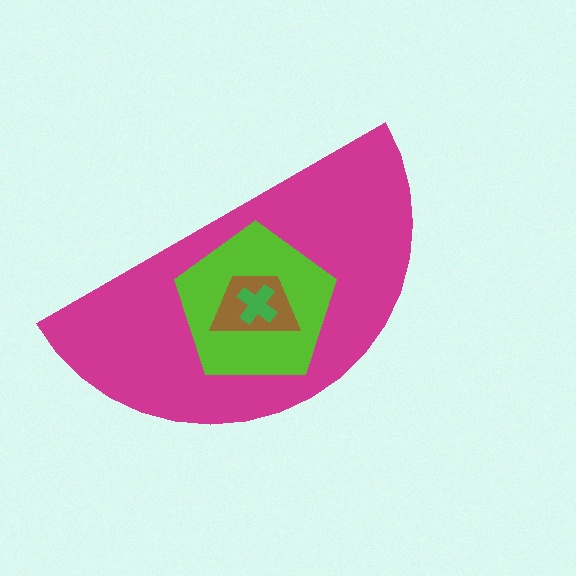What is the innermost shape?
The green cross.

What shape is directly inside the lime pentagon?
The brown trapezoid.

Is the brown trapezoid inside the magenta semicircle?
Yes.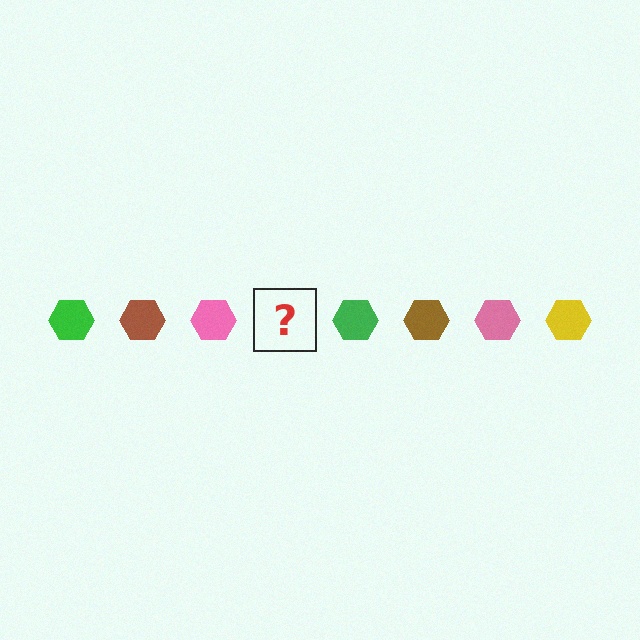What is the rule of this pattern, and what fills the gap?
The rule is that the pattern cycles through green, brown, pink, yellow hexagons. The gap should be filled with a yellow hexagon.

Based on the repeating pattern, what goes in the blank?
The blank should be a yellow hexagon.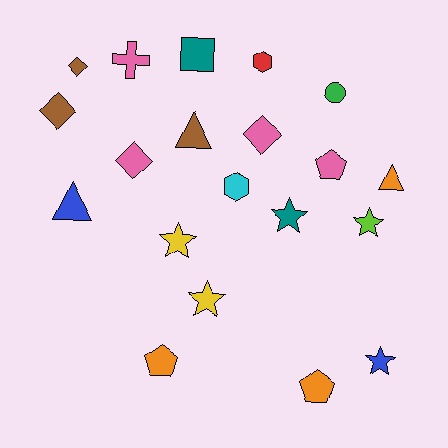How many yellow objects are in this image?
There are 2 yellow objects.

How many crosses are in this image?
There is 1 cross.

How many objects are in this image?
There are 20 objects.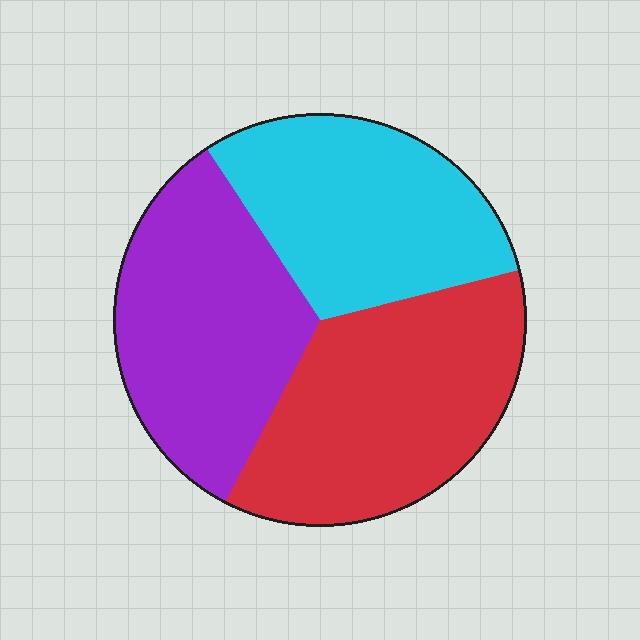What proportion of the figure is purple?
Purple covers about 35% of the figure.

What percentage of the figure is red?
Red takes up about three eighths (3/8) of the figure.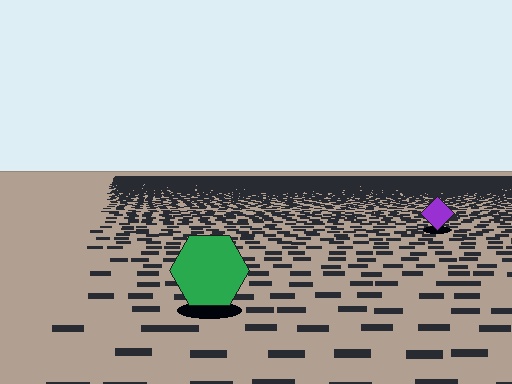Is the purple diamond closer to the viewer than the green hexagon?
No. The green hexagon is closer — you can tell from the texture gradient: the ground texture is coarser near it.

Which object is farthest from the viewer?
The purple diamond is farthest from the viewer. It appears smaller and the ground texture around it is denser.